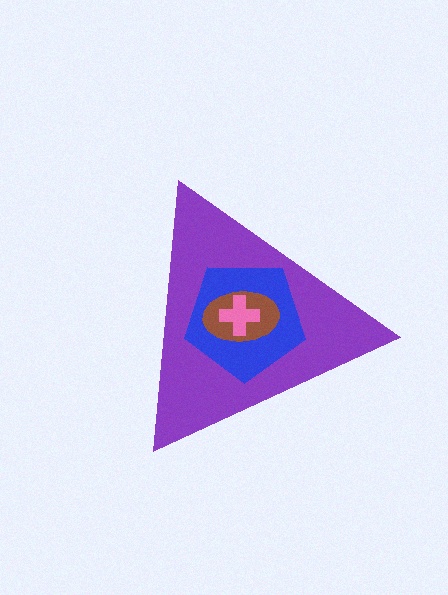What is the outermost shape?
The purple triangle.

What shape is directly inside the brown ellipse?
The pink cross.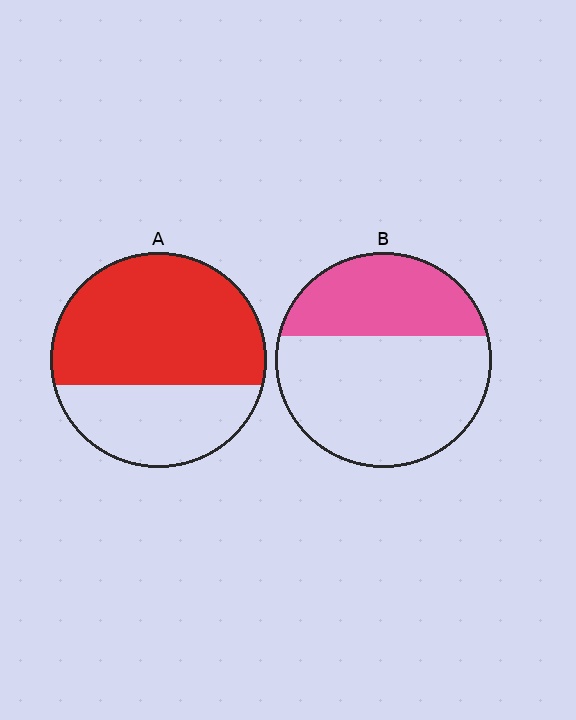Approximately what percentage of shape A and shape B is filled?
A is approximately 65% and B is approximately 35%.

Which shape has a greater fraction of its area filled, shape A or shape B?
Shape A.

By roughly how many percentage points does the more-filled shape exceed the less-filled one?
By roughly 30 percentage points (A over B).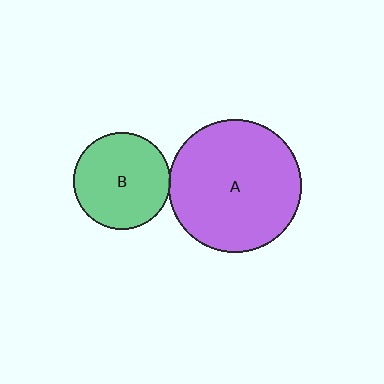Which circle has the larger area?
Circle A (purple).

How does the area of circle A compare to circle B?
Approximately 1.9 times.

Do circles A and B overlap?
Yes.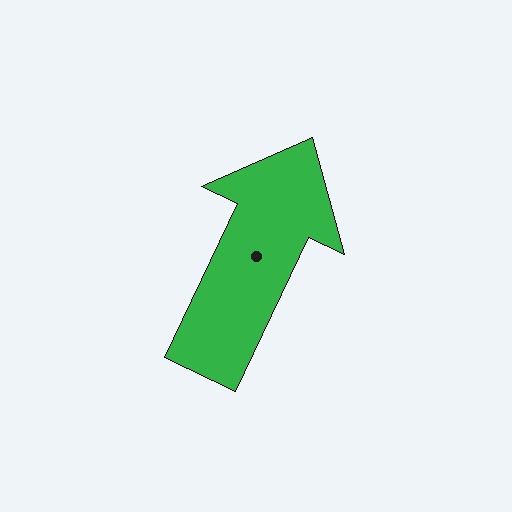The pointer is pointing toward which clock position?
Roughly 1 o'clock.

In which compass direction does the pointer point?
Northeast.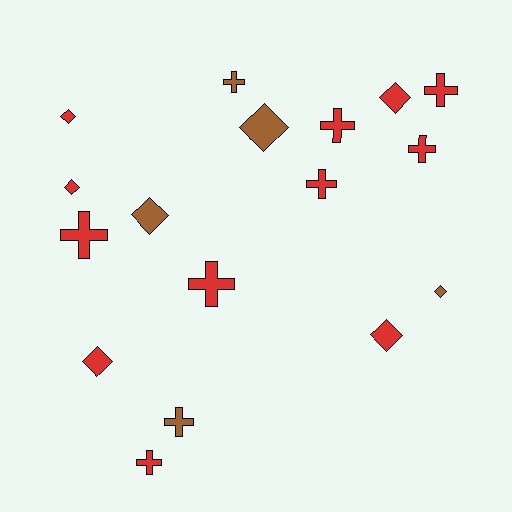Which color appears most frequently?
Red, with 12 objects.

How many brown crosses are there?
There are 2 brown crosses.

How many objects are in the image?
There are 17 objects.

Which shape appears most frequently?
Cross, with 9 objects.